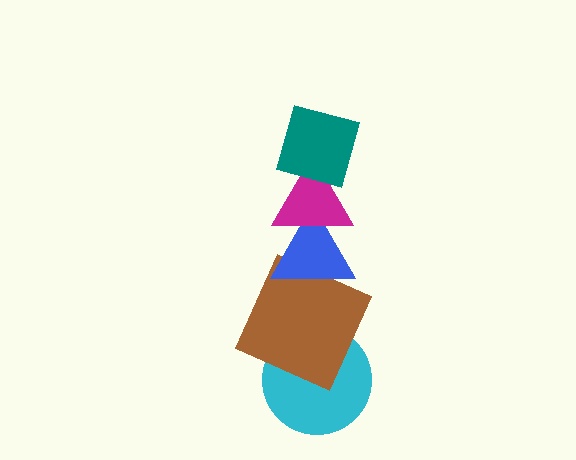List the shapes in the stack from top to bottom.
From top to bottom: the teal square, the magenta triangle, the blue triangle, the brown square, the cyan circle.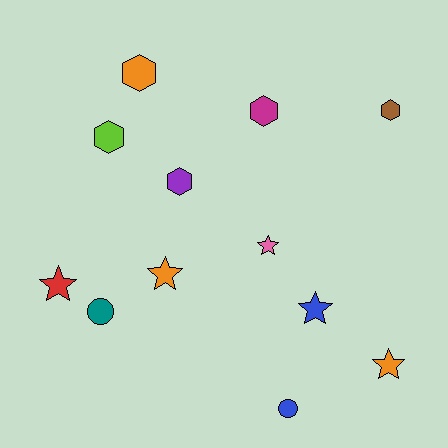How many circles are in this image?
There are 2 circles.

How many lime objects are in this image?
There is 1 lime object.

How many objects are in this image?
There are 12 objects.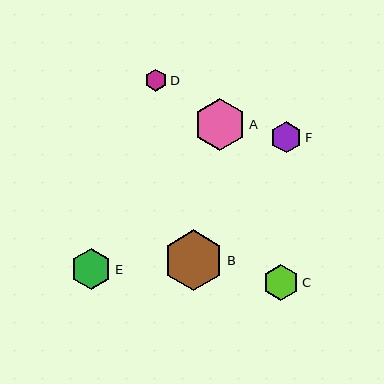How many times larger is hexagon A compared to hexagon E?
Hexagon A is approximately 1.3 times the size of hexagon E.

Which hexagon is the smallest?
Hexagon D is the smallest with a size of approximately 22 pixels.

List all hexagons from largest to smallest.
From largest to smallest: B, A, E, C, F, D.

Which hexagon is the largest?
Hexagon B is the largest with a size of approximately 60 pixels.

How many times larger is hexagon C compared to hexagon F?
Hexagon C is approximately 1.1 times the size of hexagon F.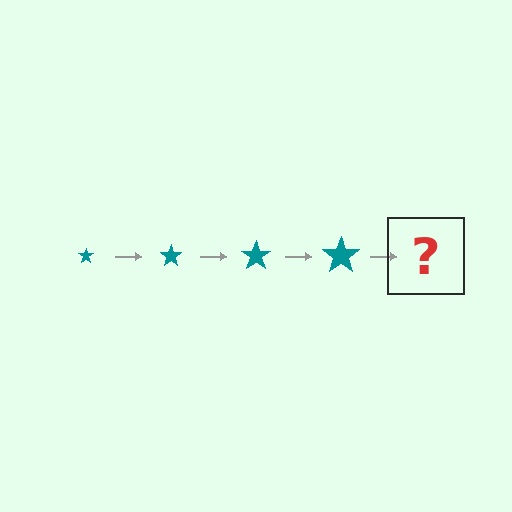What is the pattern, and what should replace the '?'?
The pattern is that the star gets progressively larger each step. The '?' should be a teal star, larger than the previous one.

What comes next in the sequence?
The next element should be a teal star, larger than the previous one.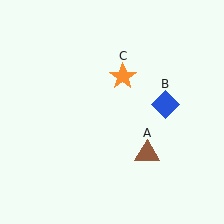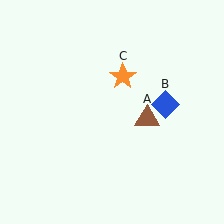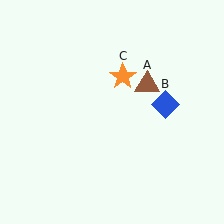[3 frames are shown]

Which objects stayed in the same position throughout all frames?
Blue diamond (object B) and orange star (object C) remained stationary.